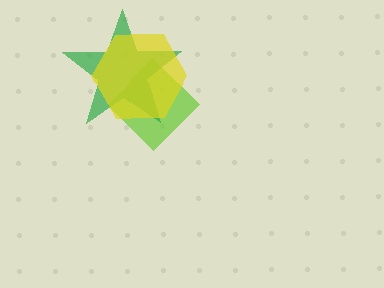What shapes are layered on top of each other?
The layered shapes are: a lime diamond, a green star, a yellow hexagon.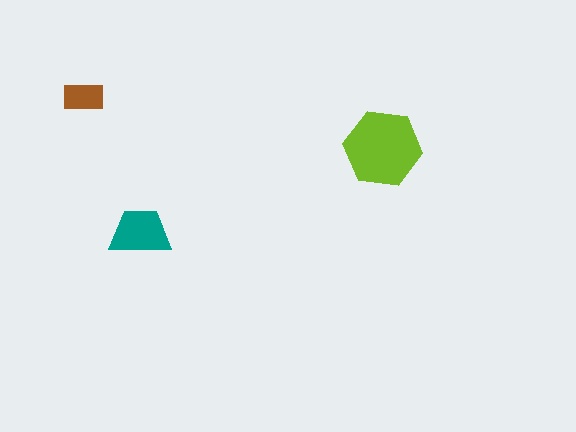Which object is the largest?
The lime hexagon.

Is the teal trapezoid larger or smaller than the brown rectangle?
Larger.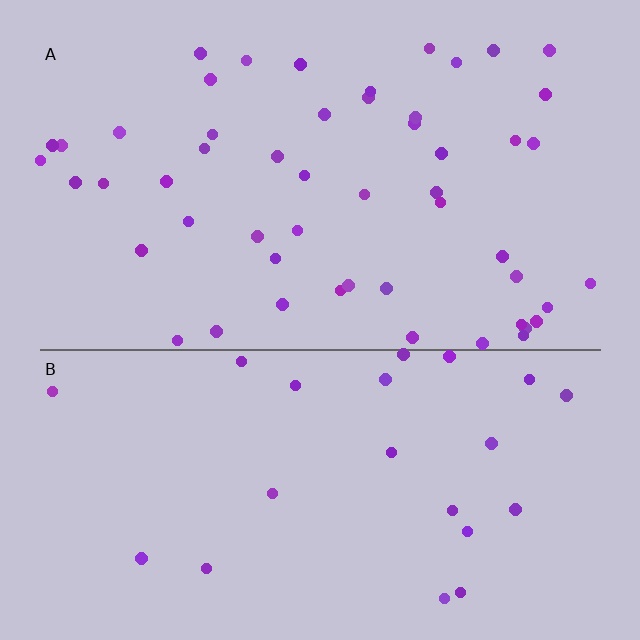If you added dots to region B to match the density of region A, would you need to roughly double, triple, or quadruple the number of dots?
Approximately double.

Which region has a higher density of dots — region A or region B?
A (the top).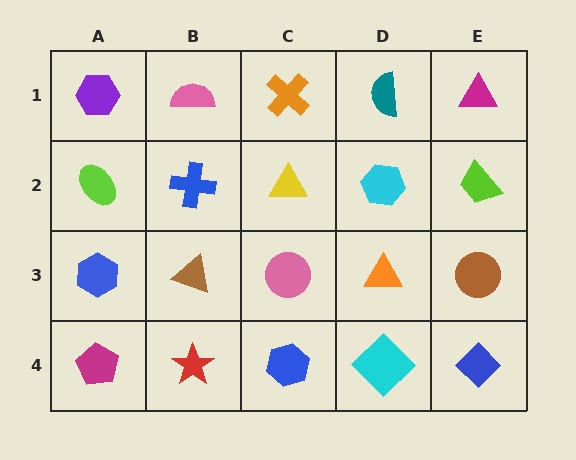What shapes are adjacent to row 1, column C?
A yellow triangle (row 2, column C), a pink semicircle (row 1, column B), a teal semicircle (row 1, column D).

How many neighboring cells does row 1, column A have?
2.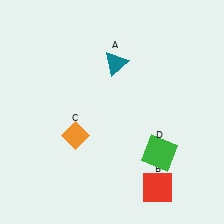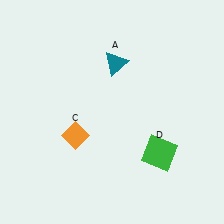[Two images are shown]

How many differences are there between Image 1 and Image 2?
There is 1 difference between the two images.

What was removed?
The red square (B) was removed in Image 2.